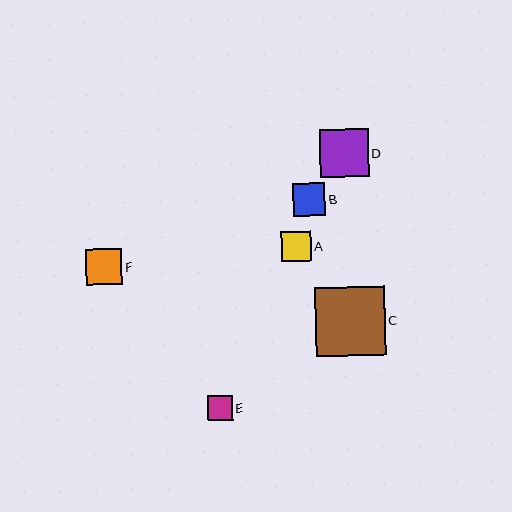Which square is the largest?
Square C is the largest with a size of approximately 69 pixels.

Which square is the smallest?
Square E is the smallest with a size of approximately 25 pixels.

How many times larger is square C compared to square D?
Square C is approximately 1.4 times the size of square D.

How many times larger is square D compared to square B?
Square D is approximately 1.5 times the size of square B.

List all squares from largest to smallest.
From largest to smallest: C, D, F, B, A, E.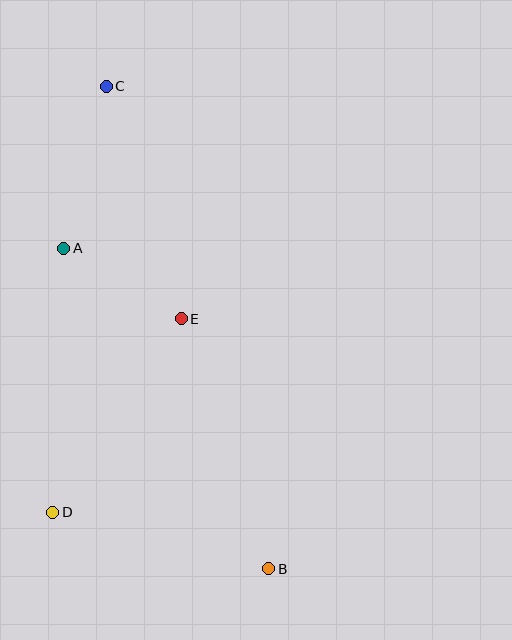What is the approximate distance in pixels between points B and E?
The distance between B and E is approximately 265 pixels.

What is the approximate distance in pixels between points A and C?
The distance between A and C is approximately 167 pixels.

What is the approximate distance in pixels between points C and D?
The distance between C and D is approximately 429 pixels.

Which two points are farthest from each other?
Points B and C are farthest from each other.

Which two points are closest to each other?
Points A and E are closest to each other.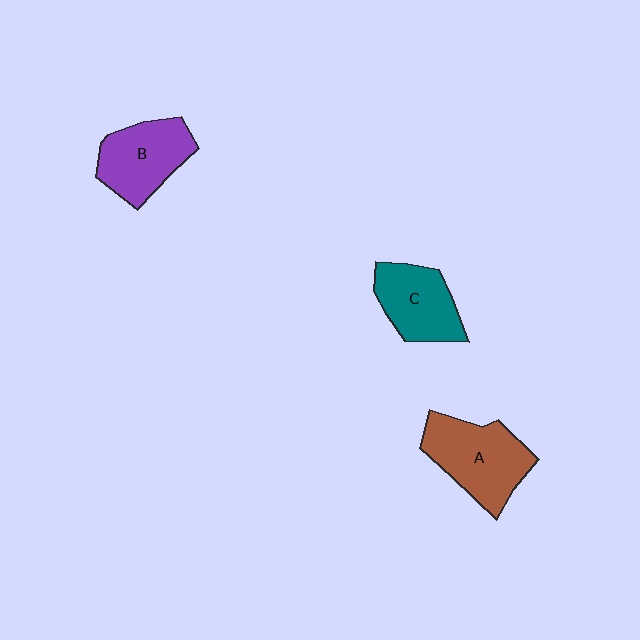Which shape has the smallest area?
Shape C (teal).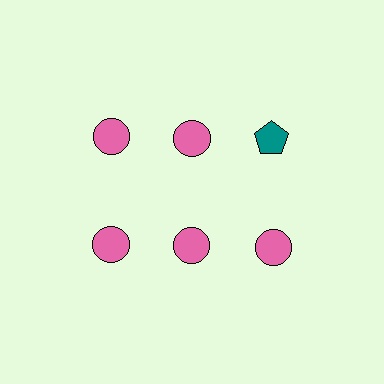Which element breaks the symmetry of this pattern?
The teal pentagon in the top row, center column breaks the symmetry. All other shapes are pink circles.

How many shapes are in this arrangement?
There are 6 shapes arranged in a grid pattern.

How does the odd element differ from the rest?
It differs in both color (teal instead of pink) and shape (pentagon instead of circle).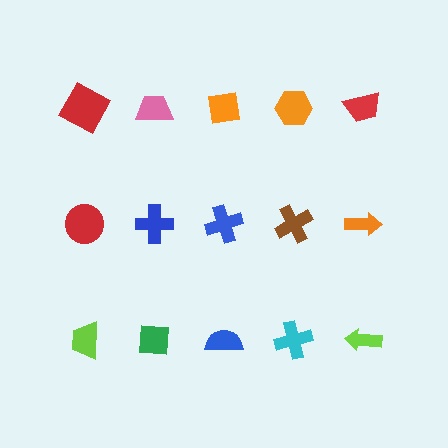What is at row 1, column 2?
A pink trapezoid.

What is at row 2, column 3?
A blue cross.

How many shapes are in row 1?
5 shapes.